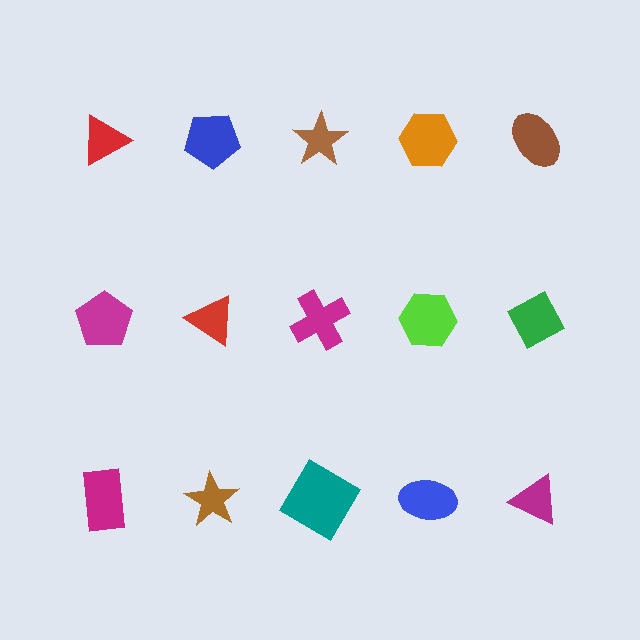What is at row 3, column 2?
A brown star.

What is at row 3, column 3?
A teal diamond.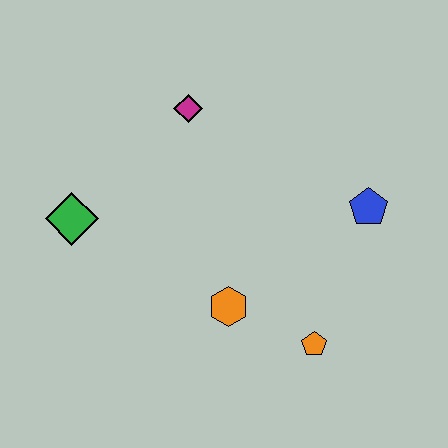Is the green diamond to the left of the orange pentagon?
Yes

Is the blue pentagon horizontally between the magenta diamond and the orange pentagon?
No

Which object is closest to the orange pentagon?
The orange hexagon is closest to the orange pentagon.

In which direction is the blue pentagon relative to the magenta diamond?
The blue pentagon is to the right of the magenta diamond.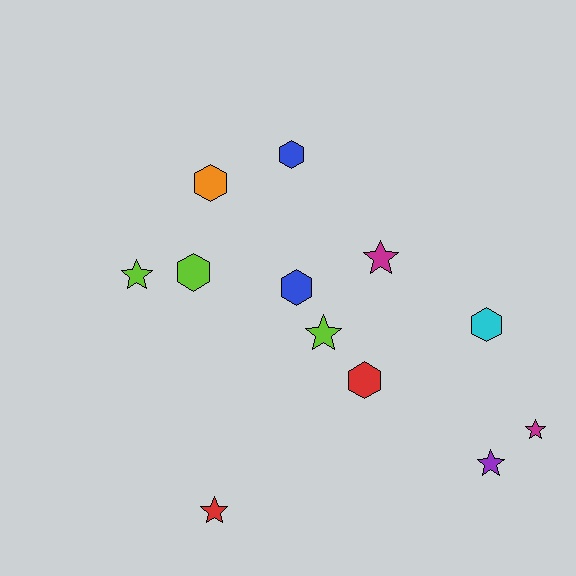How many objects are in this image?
There are 12 objects.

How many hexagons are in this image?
There are 6 hexagons.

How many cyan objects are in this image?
There is 1 cyan object.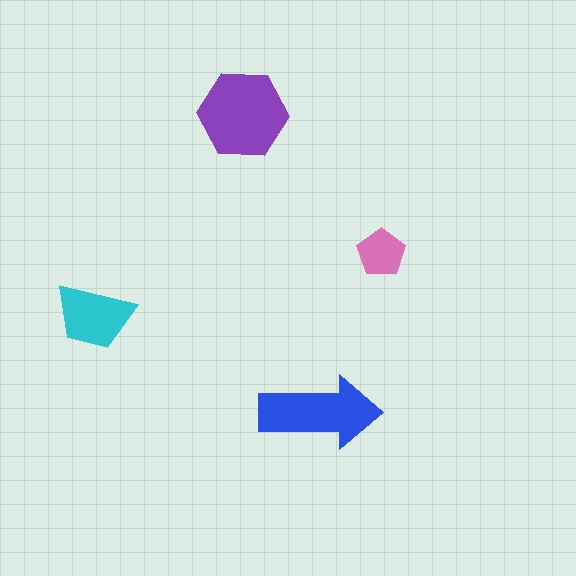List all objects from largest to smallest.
The purple hexagon, the blue arrow, the cyan trapezoid, the pink pentagon.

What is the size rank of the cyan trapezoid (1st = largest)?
3rd.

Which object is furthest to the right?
The pink pentagon is rightmost.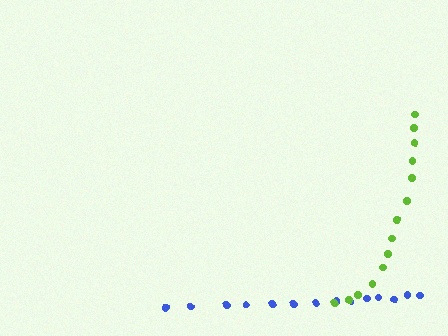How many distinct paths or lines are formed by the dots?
There are 2 distinct paths.